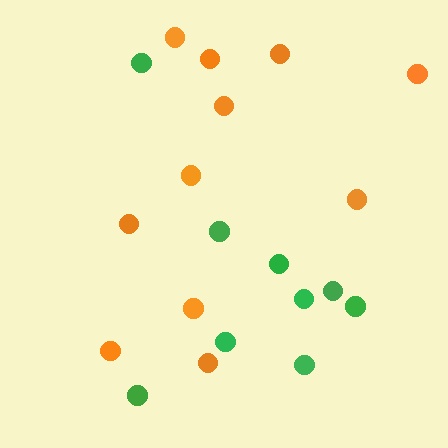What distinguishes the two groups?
There are 2 groups: one group of orange circles (11) and one group of green circles (9).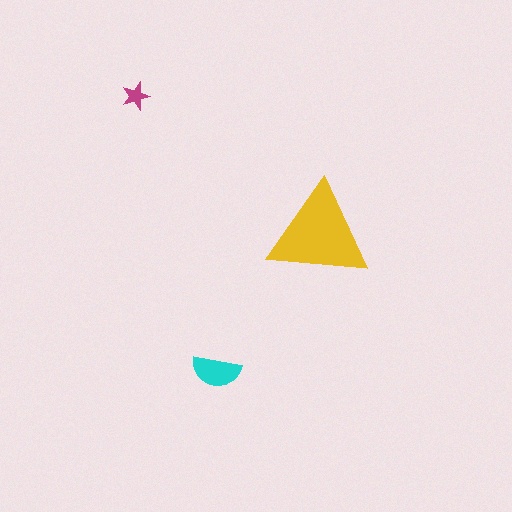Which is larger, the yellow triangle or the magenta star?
The yellow triangle.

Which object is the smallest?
The magenta star.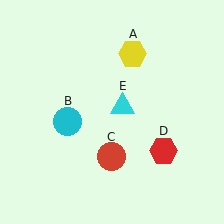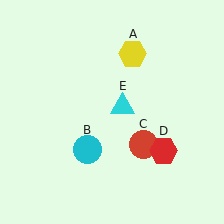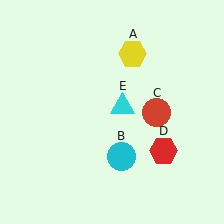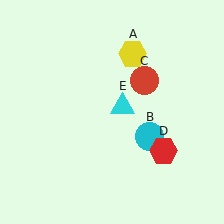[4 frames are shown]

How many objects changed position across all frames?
2 objects changed position: cyan circle (object B), red circle (object C).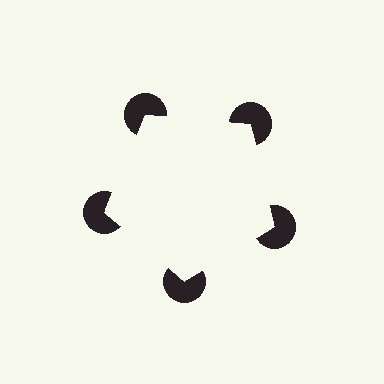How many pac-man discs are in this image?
There are 5 — one at each vertex of the illusory pentagon.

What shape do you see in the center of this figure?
An illusory pentagon — its edges are inferred from the aligned wedge cuts in the pac-man discs, not physically drawn.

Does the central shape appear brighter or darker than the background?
It typically appears slightly brighter than the background, even though no actual brightness change is drawn.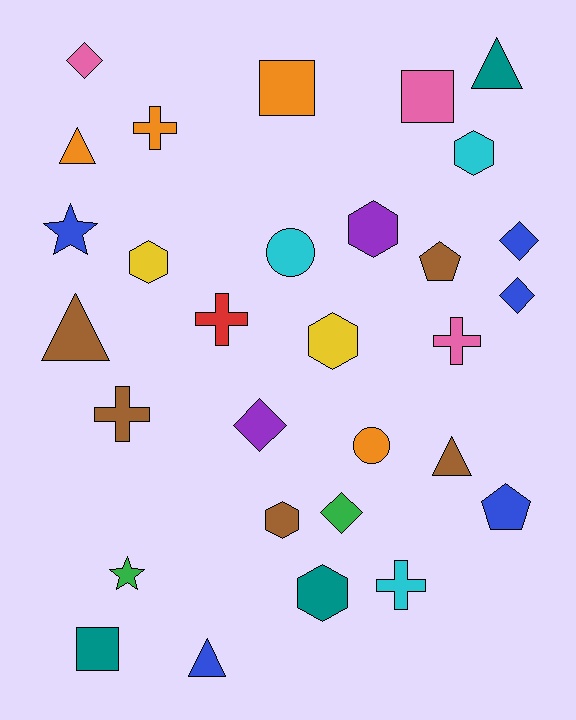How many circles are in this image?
There are 2 circles.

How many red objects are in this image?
There is 1 red object.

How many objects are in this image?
There are 30 objects.